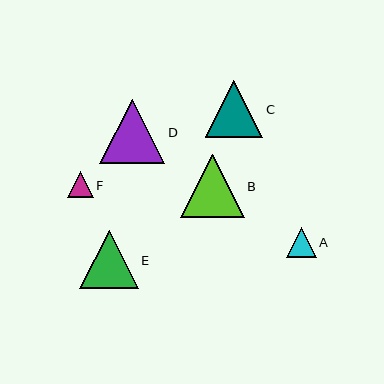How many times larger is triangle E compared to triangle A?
Triangle E is approximately 2.0 times the size of triangle A.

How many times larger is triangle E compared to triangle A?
Triangle E is approximately 2.0 times the size of triangle A.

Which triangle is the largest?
Triangle D is the largest with a size of approximately 65 pixels.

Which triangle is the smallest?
Triangle F is the smallest with a size of approximately 26 pixels.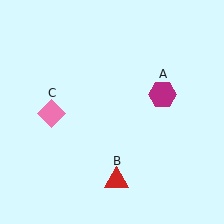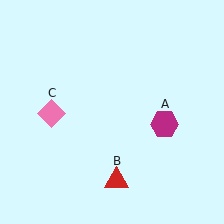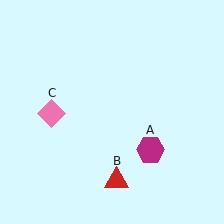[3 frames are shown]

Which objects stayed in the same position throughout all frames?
Red triangle (object B) and pink diamond (object C) remained stationary.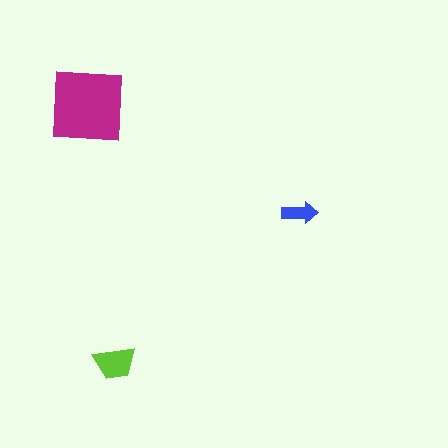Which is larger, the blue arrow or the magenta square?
The magenta square.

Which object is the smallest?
The blue arrow.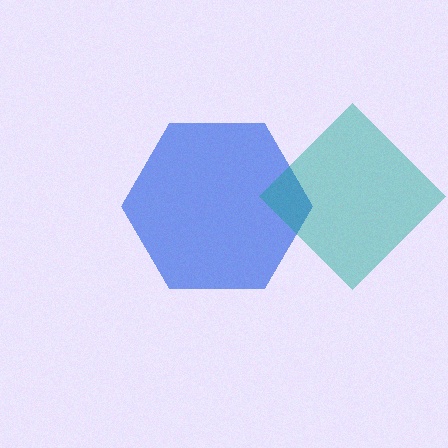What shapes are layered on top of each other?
The layered shapes are: a blue hexagon, a teal diamond.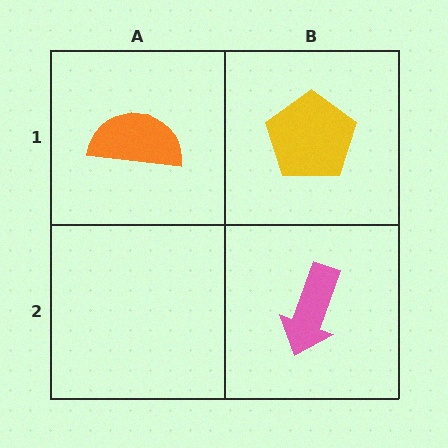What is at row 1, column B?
A yellow pentagon.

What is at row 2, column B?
A pink arrow.